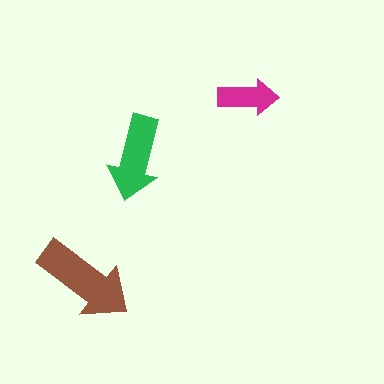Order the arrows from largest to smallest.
the brown one, the green one, the magenta one.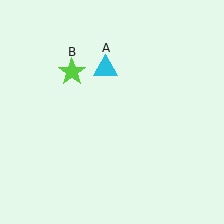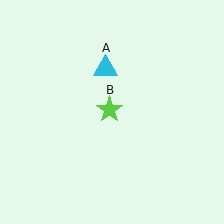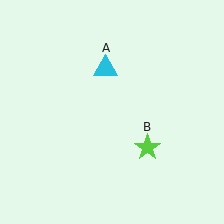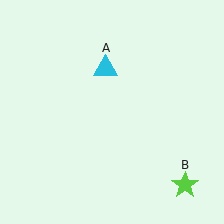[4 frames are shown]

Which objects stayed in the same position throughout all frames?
Cyan triangle (object A) remained stationary.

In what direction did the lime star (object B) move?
The lime star (object B) moved down and to the right.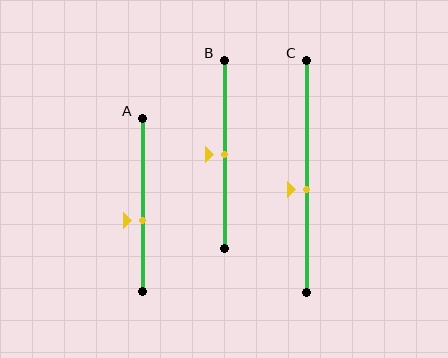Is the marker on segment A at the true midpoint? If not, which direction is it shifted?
No, the marker on segment A is shifted downward by about 9% of the segment length.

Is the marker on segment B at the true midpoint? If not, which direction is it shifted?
Yes, the marker on segment B is at the true midpoint.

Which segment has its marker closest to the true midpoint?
Segment B has its marker closest to the true midpoint.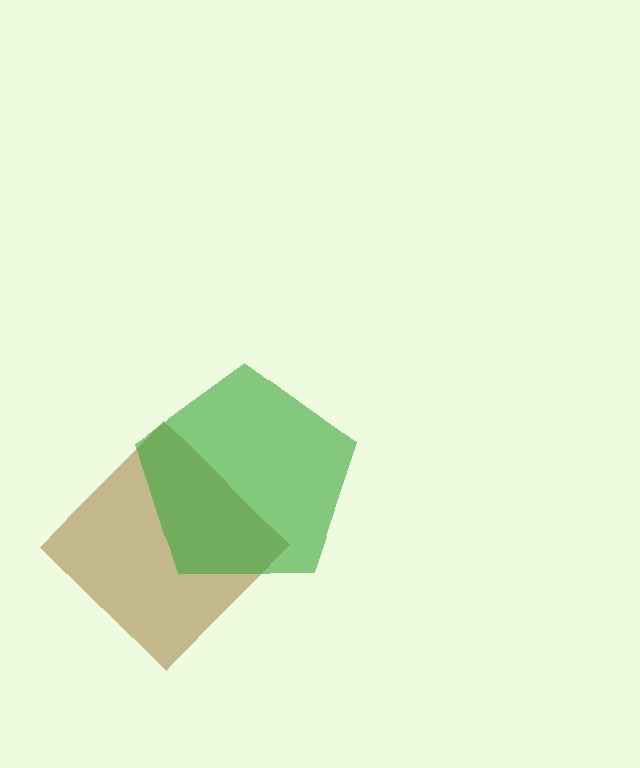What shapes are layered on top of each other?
The layered shapes are: a brown diamond, a green pentagon.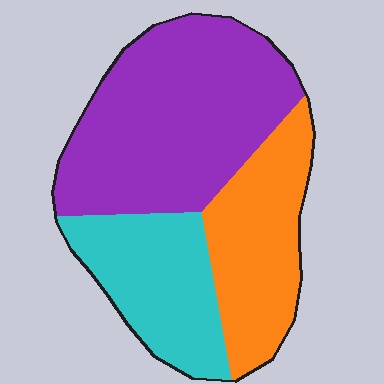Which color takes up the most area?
Purple, at roughly 50%.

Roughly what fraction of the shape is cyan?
Cyan covers about 25% of the shape.